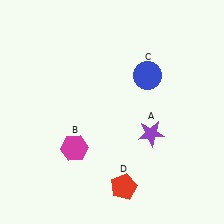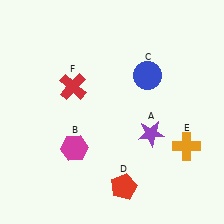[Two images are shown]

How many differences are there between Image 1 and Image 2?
There are 2 differences between the two images.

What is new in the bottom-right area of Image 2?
An orange cross (E) was added in the bottom-right area of Image 2.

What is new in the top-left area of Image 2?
A red cross (F) was added in the top-left area of Image 2.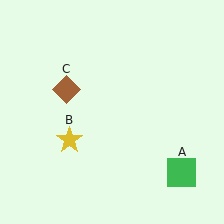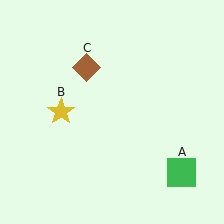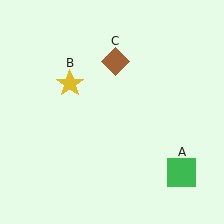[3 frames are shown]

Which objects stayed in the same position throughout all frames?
Green square (object A) remained stationary.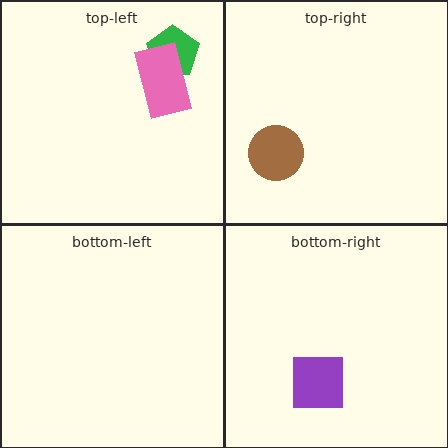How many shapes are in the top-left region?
2.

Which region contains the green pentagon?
The top-left region.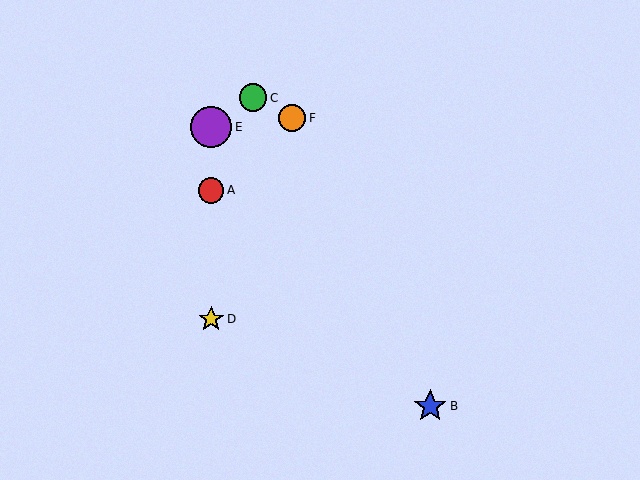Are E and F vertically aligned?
No, E is at x≈211 and F is at x≈292.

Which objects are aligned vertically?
Objects A, D, E are aligned vertically.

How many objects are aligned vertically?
3 objects (A, D, E) are aligned vertically.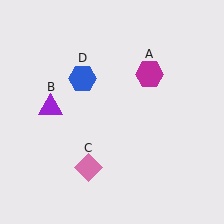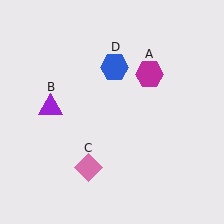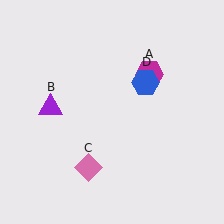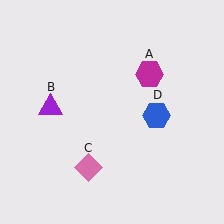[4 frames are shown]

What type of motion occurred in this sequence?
The blue hexagon (object D) rotated clockwise around the center of the scene.